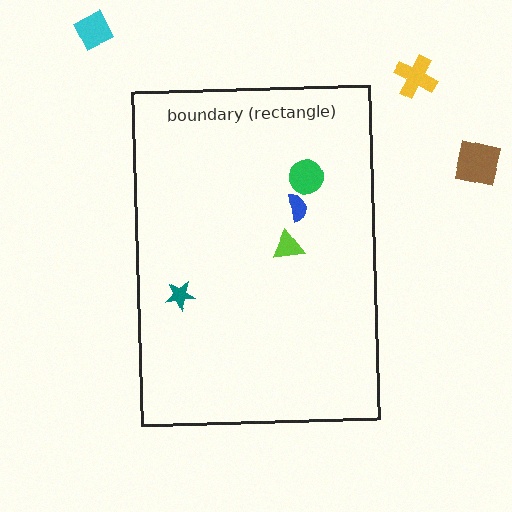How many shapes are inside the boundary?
4 inside, 3 outside.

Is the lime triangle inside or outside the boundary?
Inside.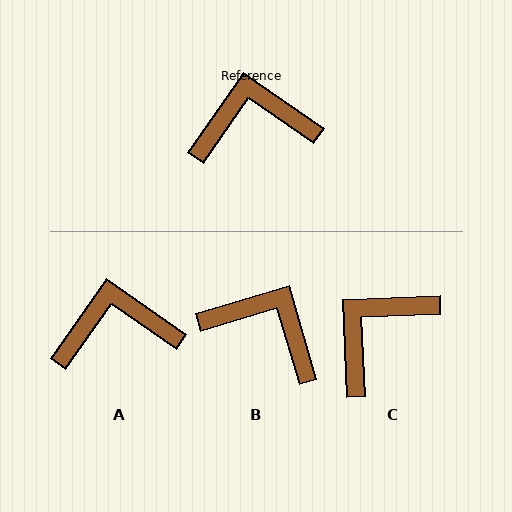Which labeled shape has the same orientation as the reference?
A.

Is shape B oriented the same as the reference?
No, it is off by about 39 degrees.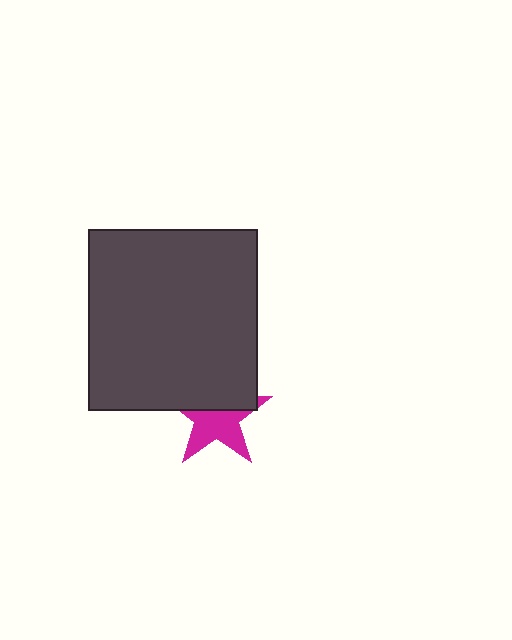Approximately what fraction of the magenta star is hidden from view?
Roughly 47% of the magenta star is hidden behind the dark gray rectangle.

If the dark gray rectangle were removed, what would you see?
You would see the complete magenta star.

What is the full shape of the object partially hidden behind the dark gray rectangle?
The partially hidden object is a magenta star.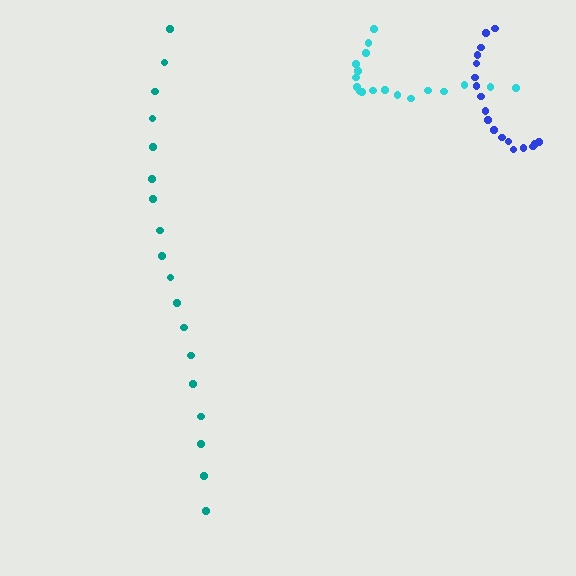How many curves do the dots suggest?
There are 3 distinct paths.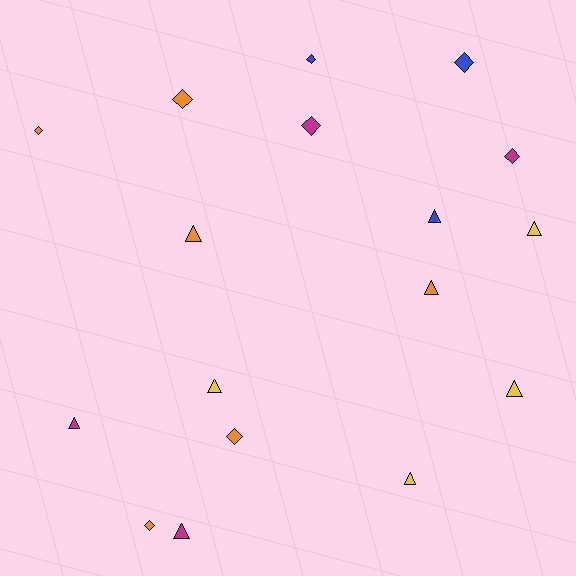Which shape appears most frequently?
Triangle, with 9 objects.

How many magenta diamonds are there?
There are 2 magenta diamonds.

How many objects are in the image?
There are 17 objects.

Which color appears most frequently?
Orange, with 6 objects.